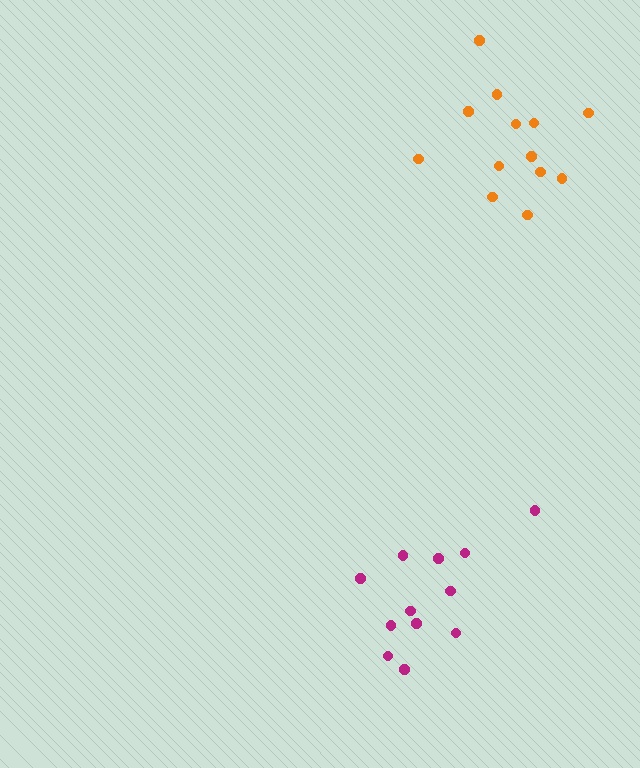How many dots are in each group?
Group 1: 12 dots, Group 2: 13 dots (25 total).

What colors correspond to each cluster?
The clusters are colored: magenta, orange.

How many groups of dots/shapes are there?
There are 2 groups.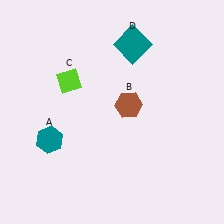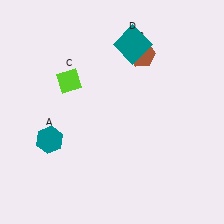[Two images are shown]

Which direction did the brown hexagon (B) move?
The brown hexagon (B) moved up.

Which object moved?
The brown hexagon (B) moved up.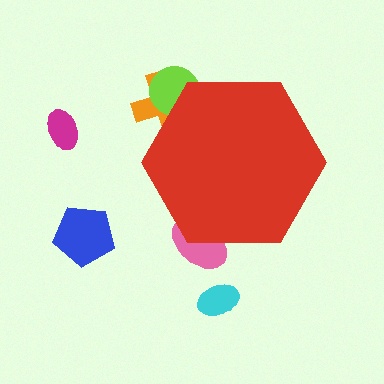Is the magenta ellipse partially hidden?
No, the magenta ellipse is fully visible.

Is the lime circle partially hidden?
Yes, the lime circle is partially hidden behind the red hexagon.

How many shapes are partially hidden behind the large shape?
3 shapes are partially hidden.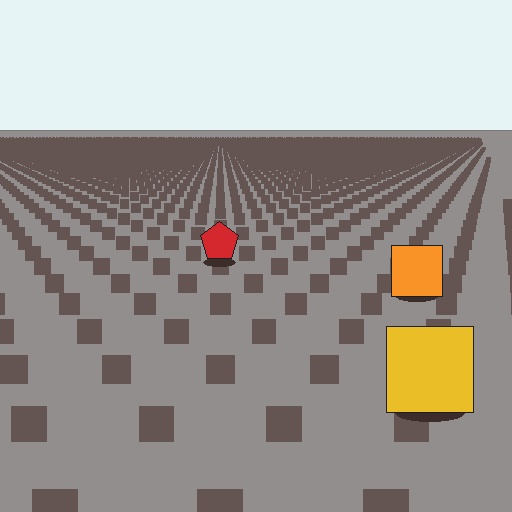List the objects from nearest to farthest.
From nearest to farthest: the yellow square, the orange square, the red pentagon.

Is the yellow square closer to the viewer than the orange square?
Yes. The yellow square is closer — you can tell from the texture gradient: the ground texture is coarser near it.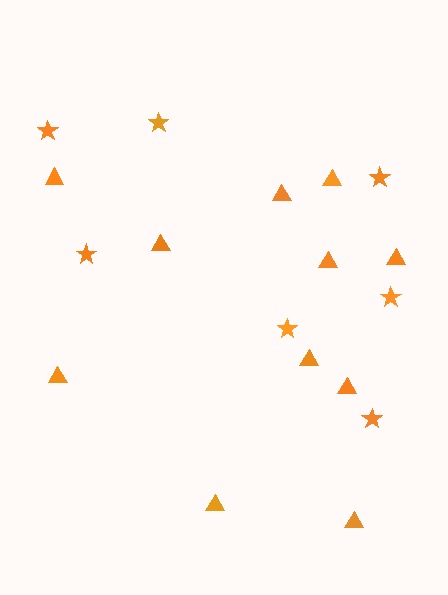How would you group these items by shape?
There are 2 groups: one group of stars (7) and one group of triangles (11).